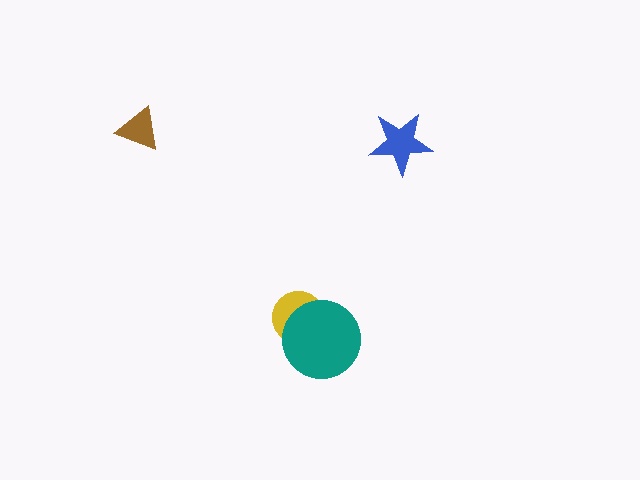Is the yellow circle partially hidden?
Yes, it is partially covered by another shape.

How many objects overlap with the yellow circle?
1 object overlaps with the yellow circle.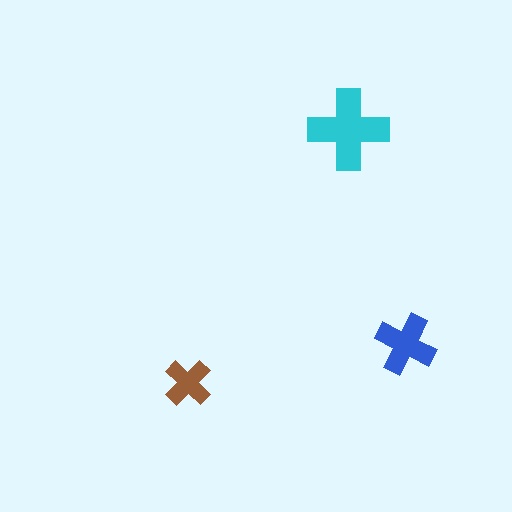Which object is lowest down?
The brown cross is bottommost.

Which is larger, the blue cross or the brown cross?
The blue one.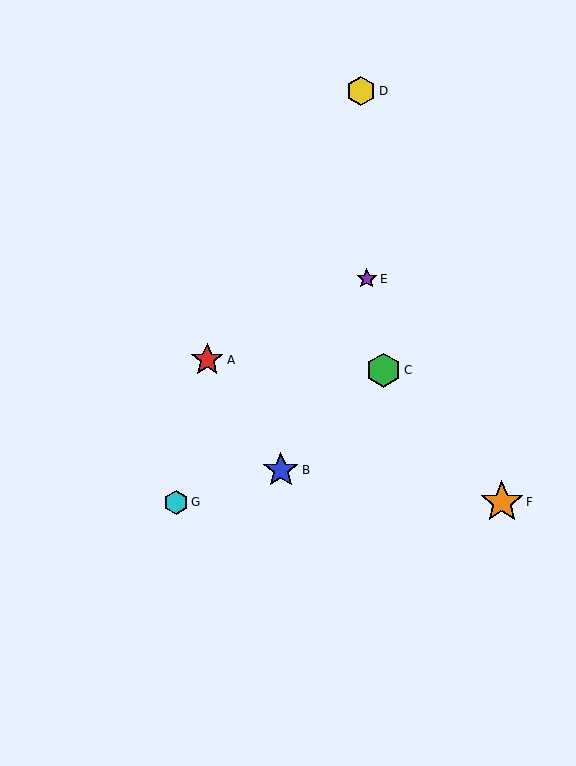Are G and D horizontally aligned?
No, G is at y≈502 and D is at y≈91.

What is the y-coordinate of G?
Object G is at y≈502.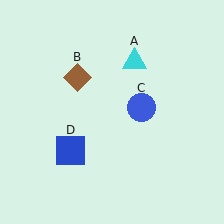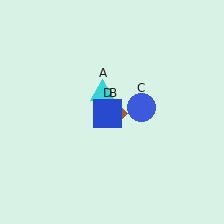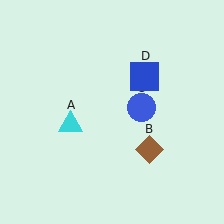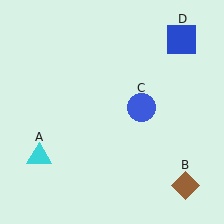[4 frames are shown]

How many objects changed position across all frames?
3 objects changed position: cyan triangle (object A), brown diamond (object B), blue square (object D).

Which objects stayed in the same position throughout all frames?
Blue circle (object C) remained stationary.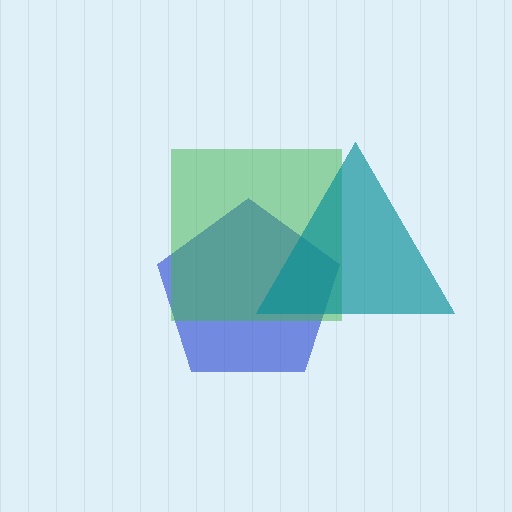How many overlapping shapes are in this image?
There are 3 overlapping shapes in the image.